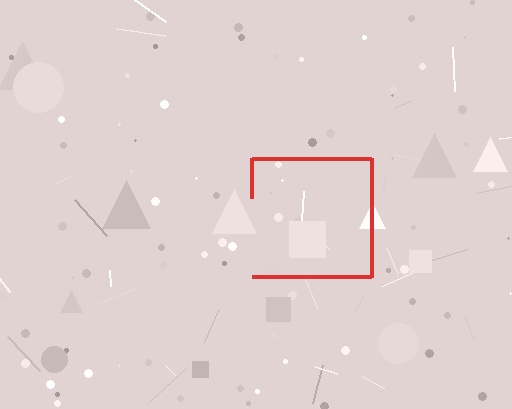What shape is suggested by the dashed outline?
The dashed outline suggests a square.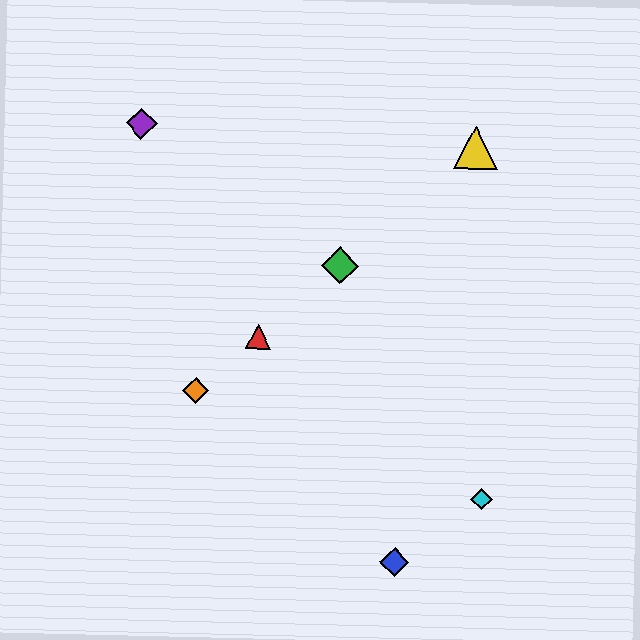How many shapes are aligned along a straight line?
4 shapes (the red triangle, the green diamond, the yellow triangle, the orange diamond) are aligned along a straight line.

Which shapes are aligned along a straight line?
The red triangle, the green diamond, the yellow triangle, the orange diamond are aligned along a straight line.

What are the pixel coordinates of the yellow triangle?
The yellow triangle is at (476, 148).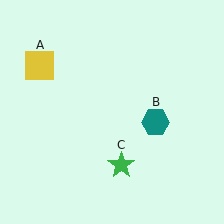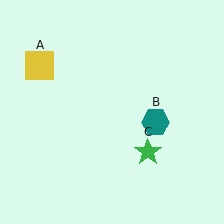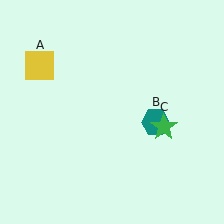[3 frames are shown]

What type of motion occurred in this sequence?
The green star (object C) rotated counterclockwise around the center of the scene.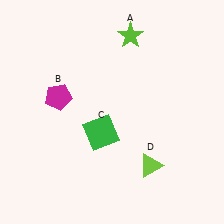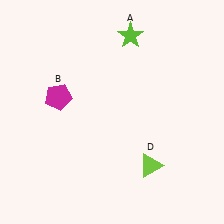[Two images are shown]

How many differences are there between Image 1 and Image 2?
There is 1 difference between the two images.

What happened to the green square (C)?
The green square (C) was removed in Image 2. It was in the bottom-left area of Image 1.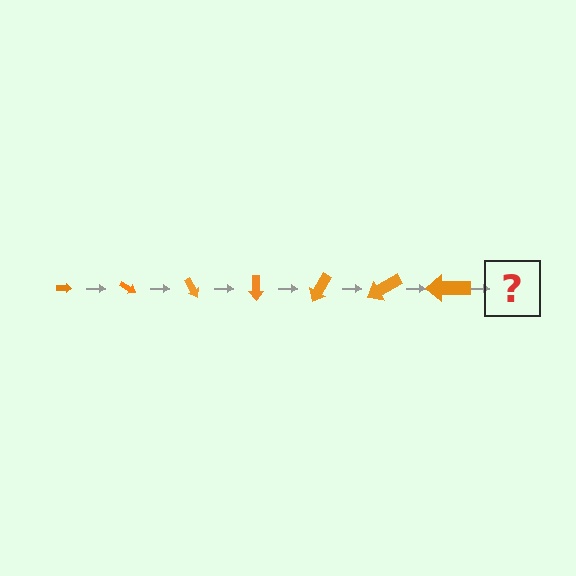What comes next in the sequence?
The next element should be an arrow, larger than the previous one and rotated 210 degrees from the start.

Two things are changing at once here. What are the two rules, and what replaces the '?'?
The two rules are that the arrow grows larger each step and it rotates 30 degrees each step. The '?' should be an arrow, larger than the previous one and rotated 210 degrees from the start.